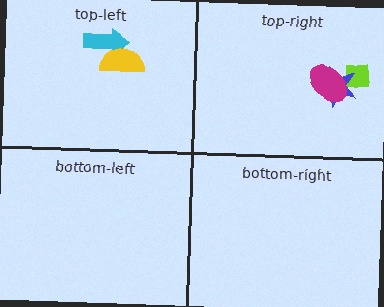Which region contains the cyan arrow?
The top-left region.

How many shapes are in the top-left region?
2.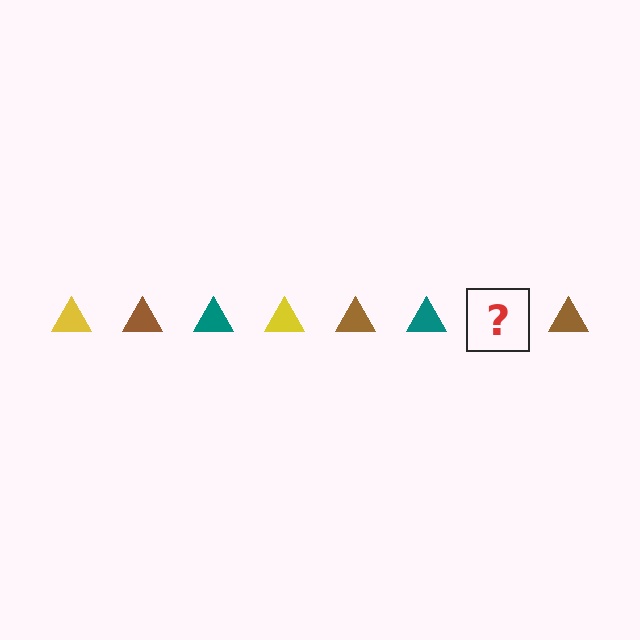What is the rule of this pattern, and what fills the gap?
The rule is that the pattern cycles through yellow, brown, teal triangles. The gap should be filled with a yellow triangle.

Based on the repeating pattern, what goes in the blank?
The blank should be a yellow triangle.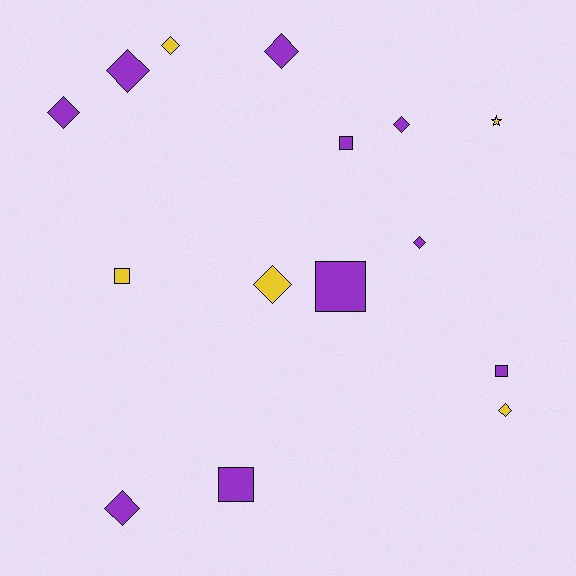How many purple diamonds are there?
There are 6 purple diamonds.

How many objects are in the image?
There are 15 objects.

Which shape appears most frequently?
Diamond, with 9 objects.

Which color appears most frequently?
Purple, with 10 objects.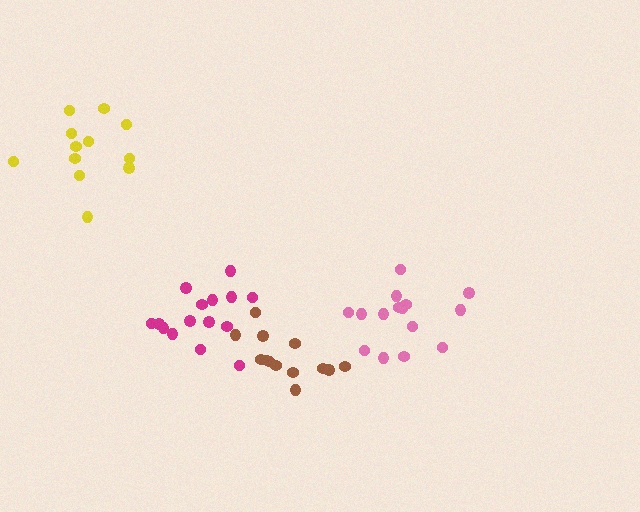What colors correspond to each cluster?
The clusters are colored: yellow, magenta, brown, pink.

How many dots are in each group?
Group 1: 12 dots, Group 2: 15 dots, Group 3: 13 dots, Group 4: 15 dots (55 total).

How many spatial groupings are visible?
There are 4 spatial groupings.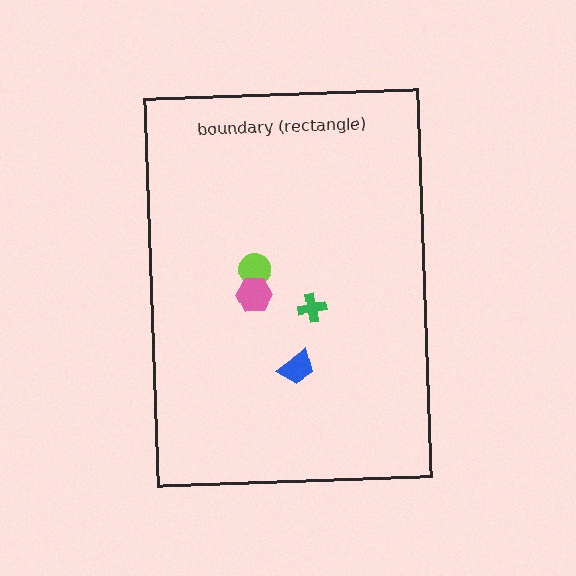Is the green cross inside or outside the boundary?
Inside.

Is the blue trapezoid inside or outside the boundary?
Inside.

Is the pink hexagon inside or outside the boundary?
Inside.